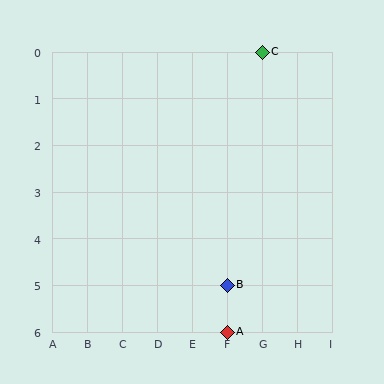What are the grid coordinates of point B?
Point B is at grid coordinates (F, 5).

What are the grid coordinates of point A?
Point A is at grid coordinates (F, 6).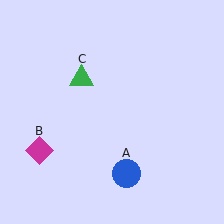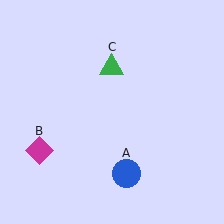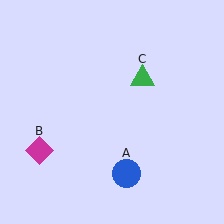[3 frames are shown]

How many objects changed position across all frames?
1 object changed position: green triangle (object C).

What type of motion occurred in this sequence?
The green triangle (object C) rotated clockwise around the center of the scene.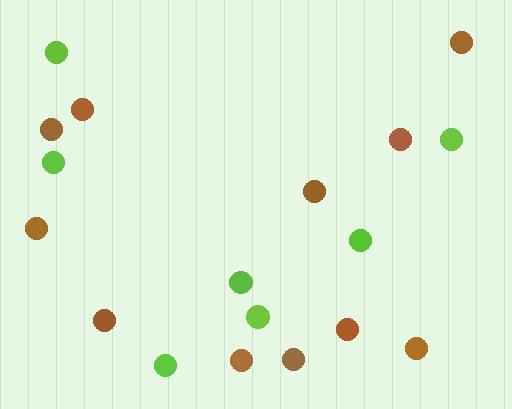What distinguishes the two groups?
There are 2 groups: one group of lime circles (7) and one group of brown circles (11).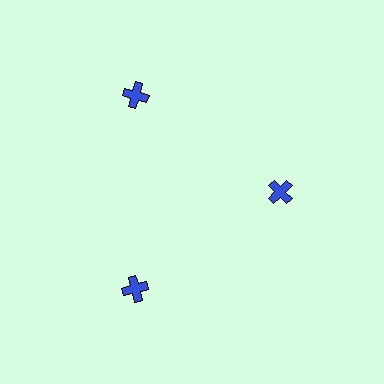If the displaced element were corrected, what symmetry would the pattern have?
It would have 3-fold rotational symmetry — the pattern would map onto itself every 120 degrees.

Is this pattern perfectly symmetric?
No. The 3 blue crosses are arranged in a ring, but one element near the 3 o'clock position is pulled inward toward the center, breaking the 3-fold rotational symmetry.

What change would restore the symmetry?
The symmetry would be restored by moving it outward, back onto the ring so that all 3 crosses sit at equal angles and equal distance from the center.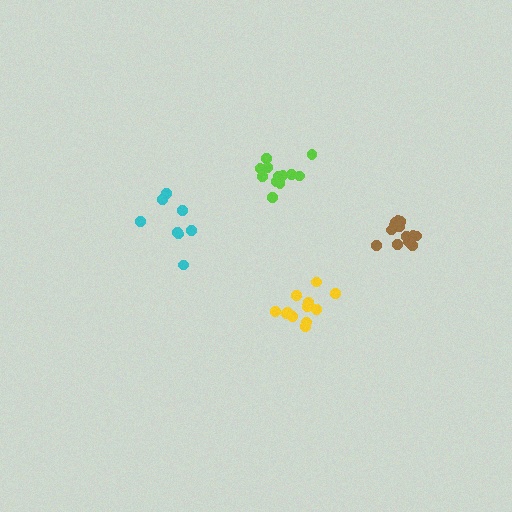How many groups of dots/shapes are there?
There are 4 groups.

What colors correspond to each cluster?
The clusters are colored: lime, yellow, brown, cyan.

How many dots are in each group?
Group 1: 12 dots, Group 2: 12 dots, Group 3: 13 dots, Group 4: 8 dots (45 total).